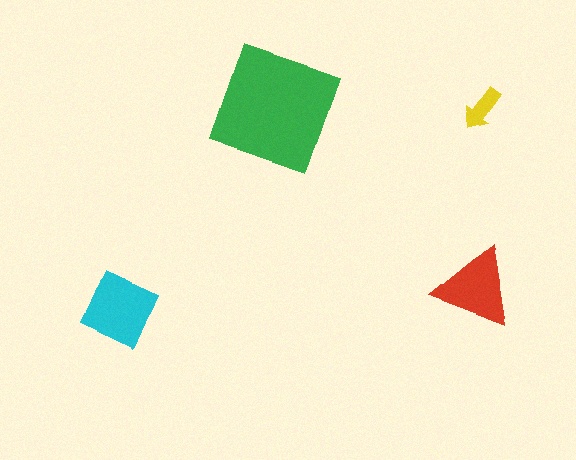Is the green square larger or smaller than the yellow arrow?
Larger.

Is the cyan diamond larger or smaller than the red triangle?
Larger.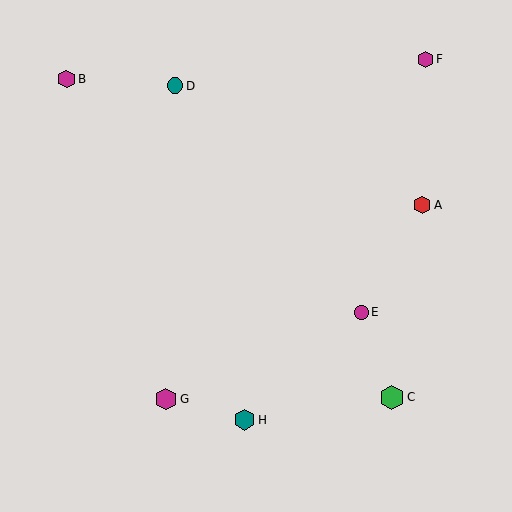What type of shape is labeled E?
Shape E is a magenta circle.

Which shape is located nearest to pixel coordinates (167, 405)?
The magenta hexagon (labeled G) at (166, 399) is nearest to that location.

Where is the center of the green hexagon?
The center of the green hexagon is at (392, 397).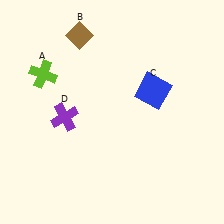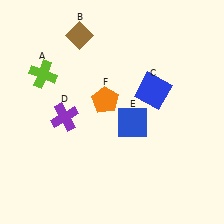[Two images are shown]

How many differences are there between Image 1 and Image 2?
There are 2 differences between the two images.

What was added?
A blue square (E), an orange pentagon (F) were added in Image 2.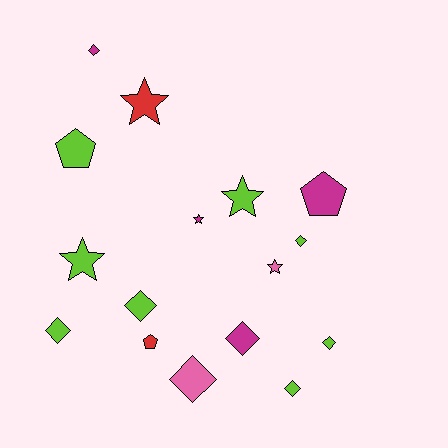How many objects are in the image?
There are 16 objects.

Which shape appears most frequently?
Diamond, with 8 objects.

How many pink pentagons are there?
There are no pink pentagons.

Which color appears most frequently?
Lime, with 8 objects.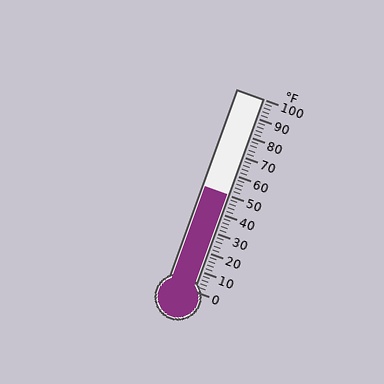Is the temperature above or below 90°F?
The temperature is below 90°F.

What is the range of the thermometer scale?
The thermometer scale ranges from 0°F to 100°F.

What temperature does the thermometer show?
The thermometer shows approximately 50°F.